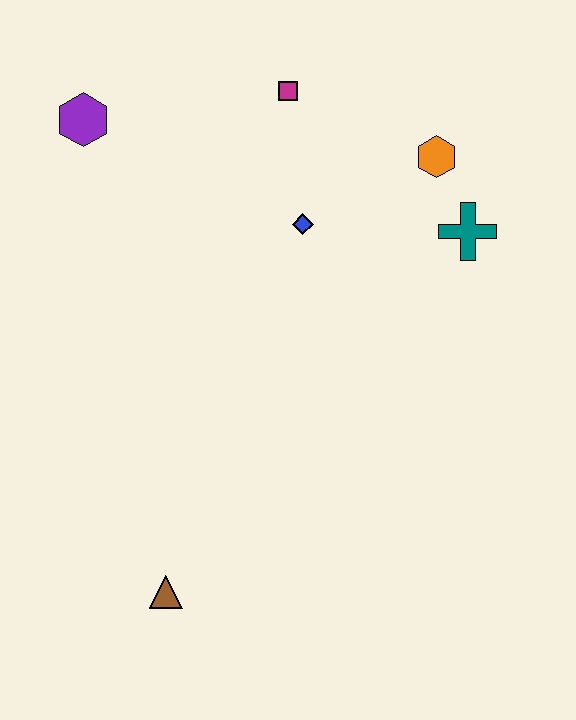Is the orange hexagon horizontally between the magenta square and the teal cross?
Yes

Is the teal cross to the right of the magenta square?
Yes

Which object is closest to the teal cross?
The orange hexagon is closest to the teal cross.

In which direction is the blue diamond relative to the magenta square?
The blue diamond is below the magenta square.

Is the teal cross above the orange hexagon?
No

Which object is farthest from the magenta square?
The brown triangle is farthest from the magenta square.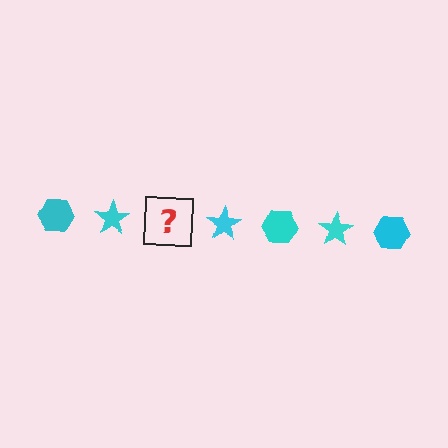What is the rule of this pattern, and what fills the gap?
The rule is that the pattern cycles through hexagon, star shapes in cyan. The gap should be filled with a cyan hexagon.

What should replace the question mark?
The question mark should be replaced with a cyan hexagon.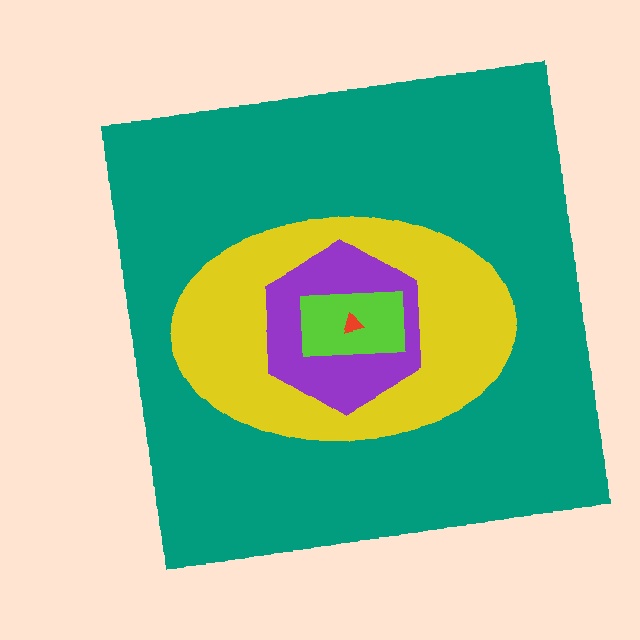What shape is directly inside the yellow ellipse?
The purple hexagon.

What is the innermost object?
The red triangle.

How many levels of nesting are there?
5.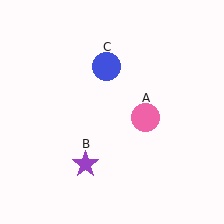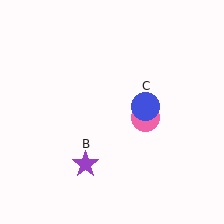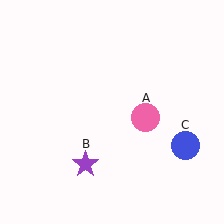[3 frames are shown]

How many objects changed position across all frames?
1 object changed position: blue circle (object C).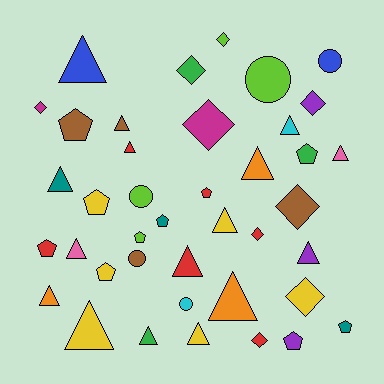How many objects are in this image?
There are 40 objects.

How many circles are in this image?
There are 5 circles.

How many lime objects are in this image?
There are 4 lime objects.